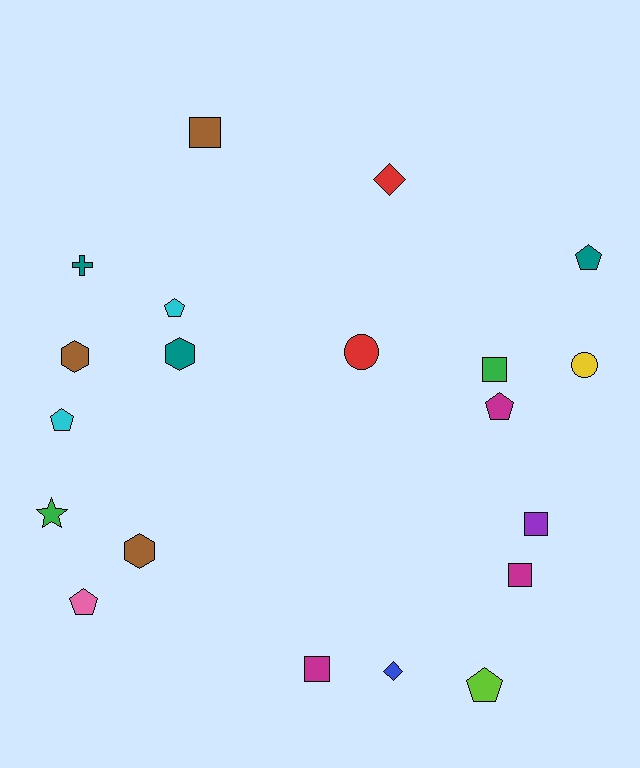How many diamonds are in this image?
There are 2 diamonds.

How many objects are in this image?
There are 20 objects.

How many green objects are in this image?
There are 2 green objects.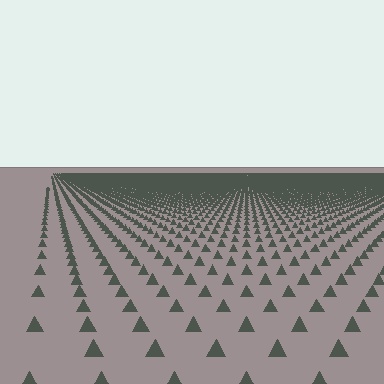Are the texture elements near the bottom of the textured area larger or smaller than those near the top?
Larger. Near the bottom, elements are closer to the viewer and appear at a bigger on-screen size.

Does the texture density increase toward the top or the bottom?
Density increases toward the top.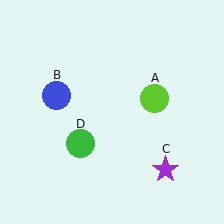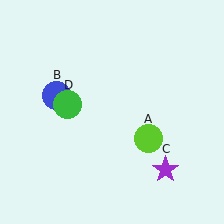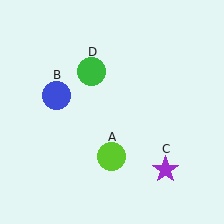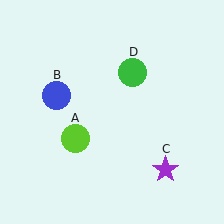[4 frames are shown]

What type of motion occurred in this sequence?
The lime circle (object A), green circle (object D) rotated clockwise around the center of the scene.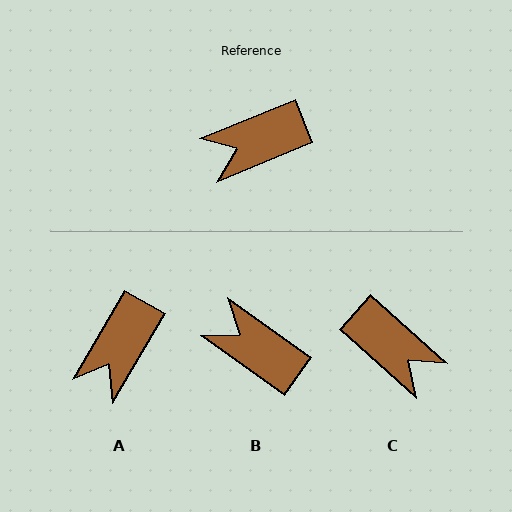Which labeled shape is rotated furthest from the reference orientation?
C, about 116 degrees away.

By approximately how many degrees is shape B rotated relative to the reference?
Approximately 58 degrees clockwise.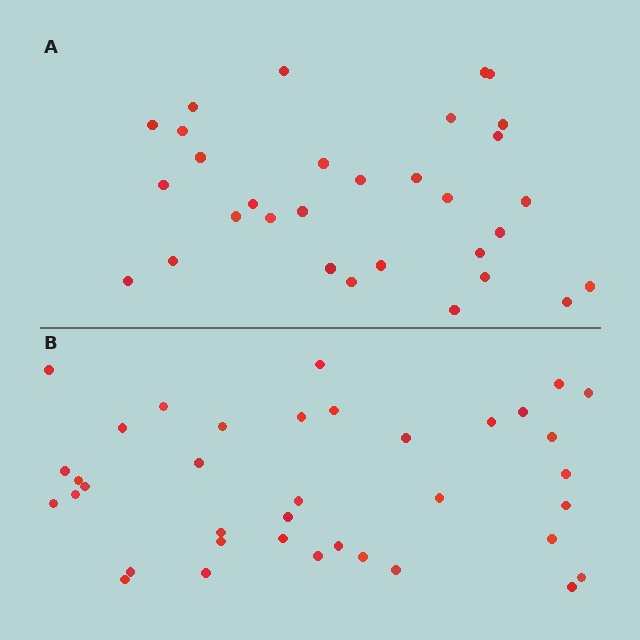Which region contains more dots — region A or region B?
Region B (the bottom region) has more dots.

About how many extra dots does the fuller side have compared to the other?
Region B has about 6 more dots than region A.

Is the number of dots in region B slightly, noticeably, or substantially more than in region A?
Region B has only slightly more — the two regions are fairly close. The ratio is roughly 1.2 to 1.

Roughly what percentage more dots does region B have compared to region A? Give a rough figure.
About 20% more.